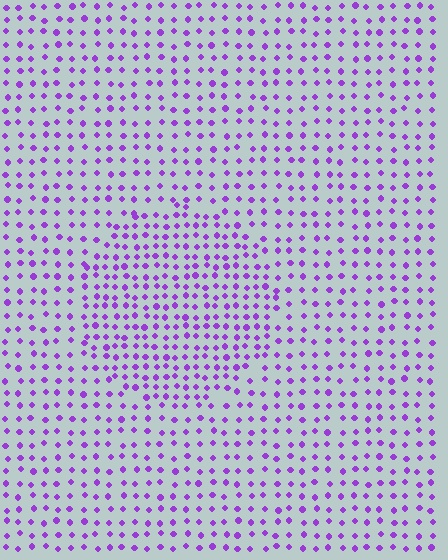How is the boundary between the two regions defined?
The boundary is defined by a change in element density (approximately 1.6x ratio). All elements are the same color, size, and shape.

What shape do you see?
I see a circle.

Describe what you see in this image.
The image contains small purple elements arranged at two different densities. A circle-shaped region is visible where the elements are more densely packed than the surrounding area.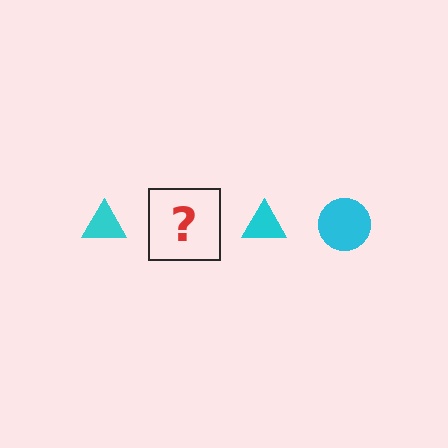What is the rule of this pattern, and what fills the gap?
The rule is that the pattern cycles through triangle, circle shapes in cyan. The gap should be filled with a cyan circle.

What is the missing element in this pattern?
The missing element is a cyan circle.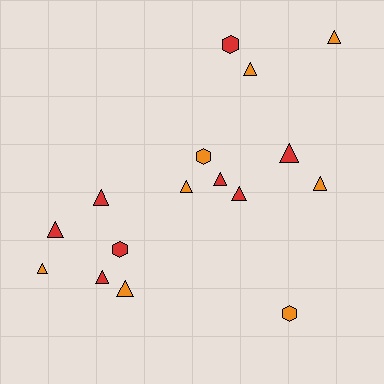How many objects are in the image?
There are 16 objects.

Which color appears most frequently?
Orange, with 8 objects.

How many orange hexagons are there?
There are 2 orange hexagons.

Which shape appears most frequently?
Triangle, with 12 objects.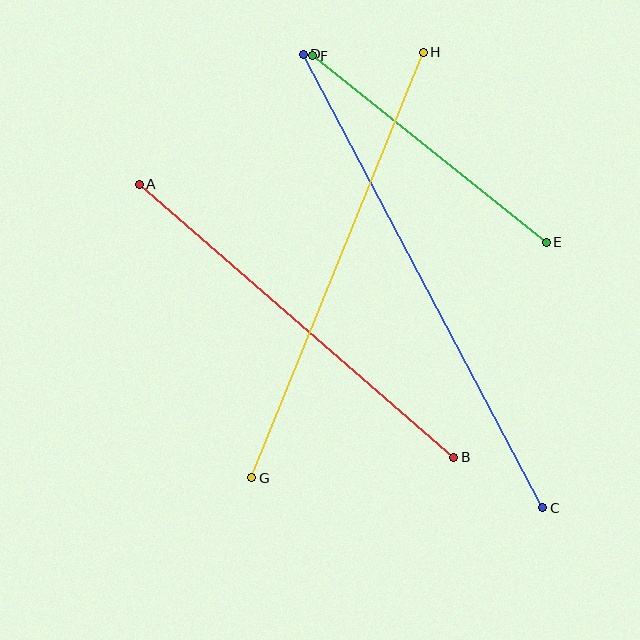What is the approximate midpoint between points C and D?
The midpoint is at approximately (423, 281) pixels.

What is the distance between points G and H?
The distance is approximately 459 pixels.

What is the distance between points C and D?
The distance is approximately 513 pixels.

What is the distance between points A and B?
The distance is approximately 417 pixels.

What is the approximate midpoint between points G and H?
The midpoint is at approximately (338, 265) pixels.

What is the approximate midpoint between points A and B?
The midpoint is at approximately (297, 321) pixels.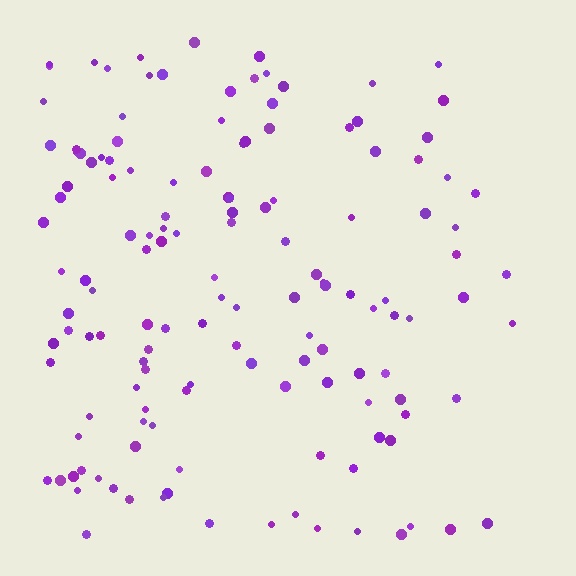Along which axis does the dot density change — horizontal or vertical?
Horizontal.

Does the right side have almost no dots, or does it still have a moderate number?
Still a moderate number, just noticeably fewer than the left.